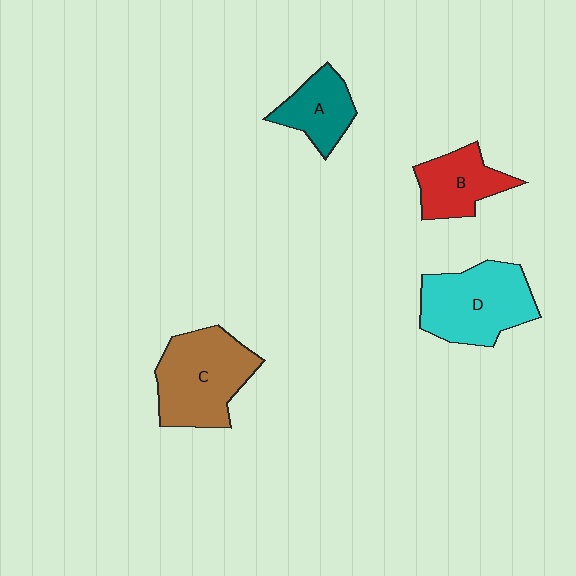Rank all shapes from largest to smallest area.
From largest to smallest: C (brown), D (cyan), B (red), A (teal).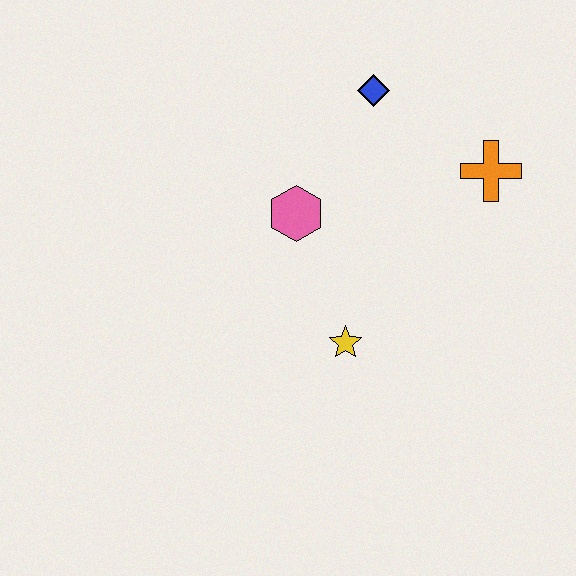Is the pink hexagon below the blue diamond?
Yes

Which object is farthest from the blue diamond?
The yellow star is farthest from the blue diamond.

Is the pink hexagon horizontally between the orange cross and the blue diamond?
No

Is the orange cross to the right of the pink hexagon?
Yes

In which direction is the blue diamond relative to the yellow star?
The blue diamond is above the yellow star.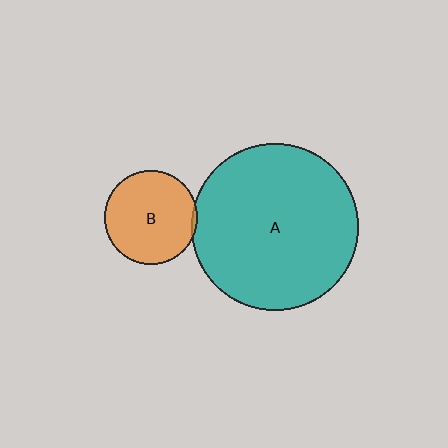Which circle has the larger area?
Circle A (teal).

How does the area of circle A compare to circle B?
Approximately 3.2 times.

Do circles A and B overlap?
Yes.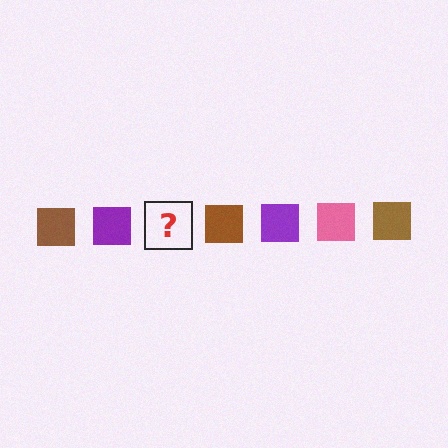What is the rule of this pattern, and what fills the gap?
The rule is that the pattern cycles through brown, purple, pink squares. The gap should be filled with a pink square.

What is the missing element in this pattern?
The missing element is a pink square.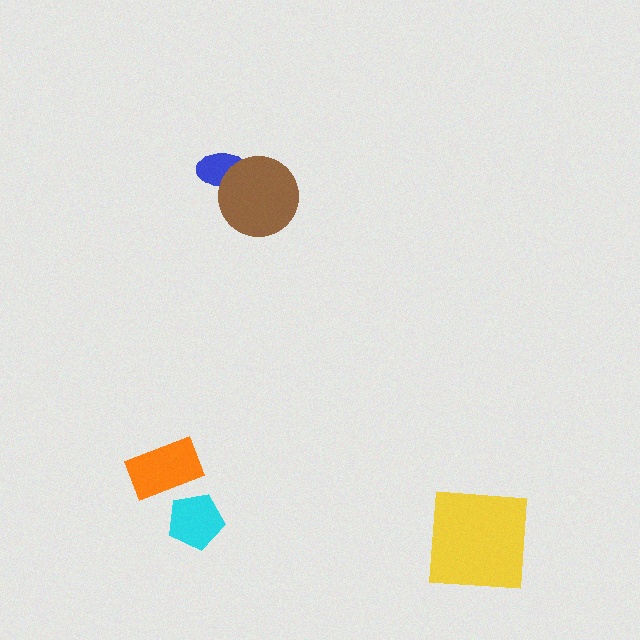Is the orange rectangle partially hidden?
No, no other shape covers it.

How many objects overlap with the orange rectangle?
0 objects overlap with the orange rectangle.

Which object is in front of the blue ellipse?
The brown circle is in front of the blue ellipse.